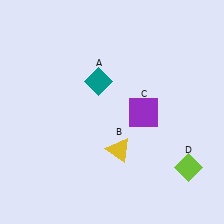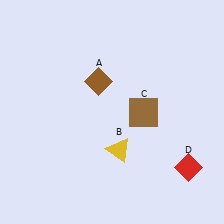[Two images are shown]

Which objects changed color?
A changed from teal to brown. C changed from purple to brown. D changed from lime to red.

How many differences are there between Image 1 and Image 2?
There are 3 differences between the two images.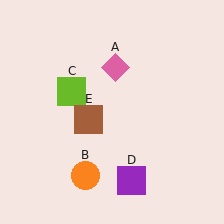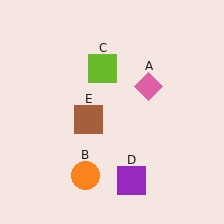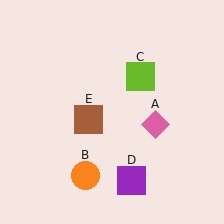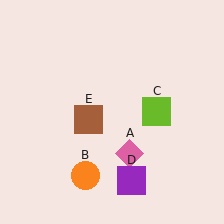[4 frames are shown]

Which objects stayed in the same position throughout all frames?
Orange circle (object B) and purple square (object D) and brown square (object E) remained stationary.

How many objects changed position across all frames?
2 objects changed position: pink diamond (object A), lime square (object C).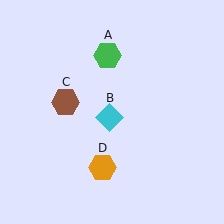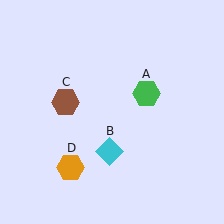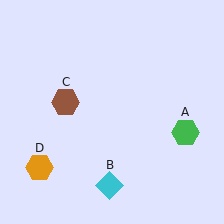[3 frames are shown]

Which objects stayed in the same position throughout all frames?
Brown hexagon (object C) remained stationary.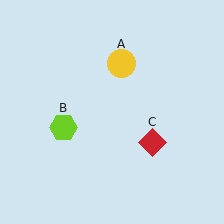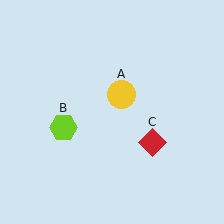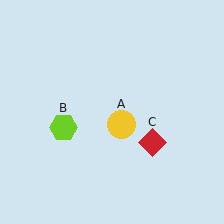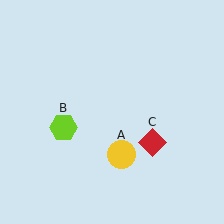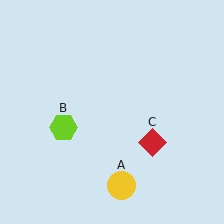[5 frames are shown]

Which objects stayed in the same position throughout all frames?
Lime hexagon (object B) and red diamond (object C) remained stationary.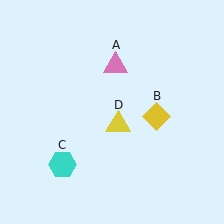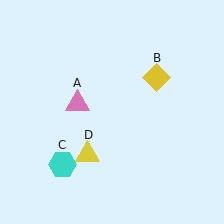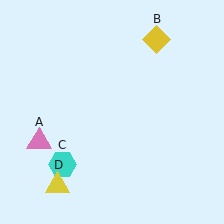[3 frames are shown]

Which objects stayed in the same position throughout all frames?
Cyan hexagon (object C) remained stationary.